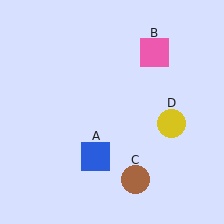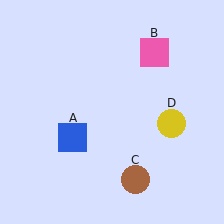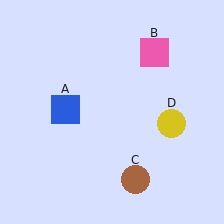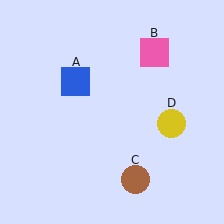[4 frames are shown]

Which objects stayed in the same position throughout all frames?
Pink square (object B) and brown circle (object C) and yellow circle (object D) remained stationary.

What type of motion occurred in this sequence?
The blue square (object A) rotated clockwise around the center of the scene.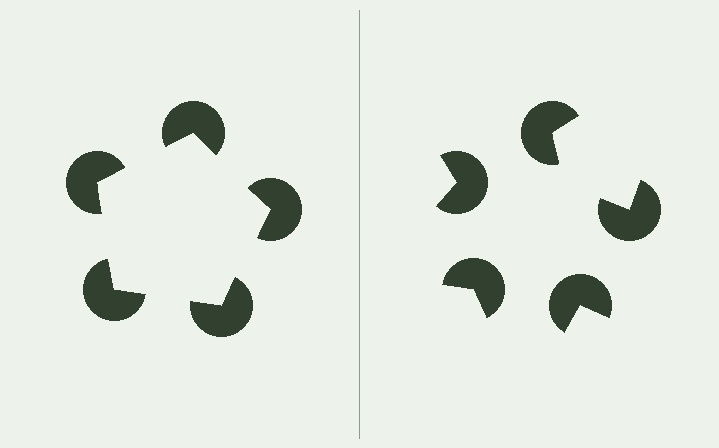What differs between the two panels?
The pac-man discs are positioned identically on both sides; only the wedge orientations differ. On the left they align to a pentagon; on the right they are misaligned.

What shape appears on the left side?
An illusory pentagon.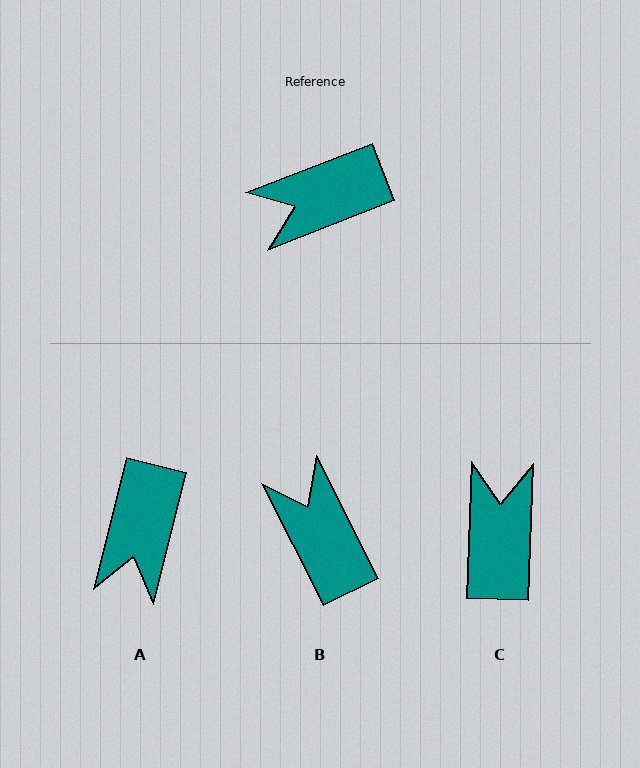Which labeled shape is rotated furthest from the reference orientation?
C, about 113 degrees away.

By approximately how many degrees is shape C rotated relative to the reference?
Approximately 113 degrees clockwise.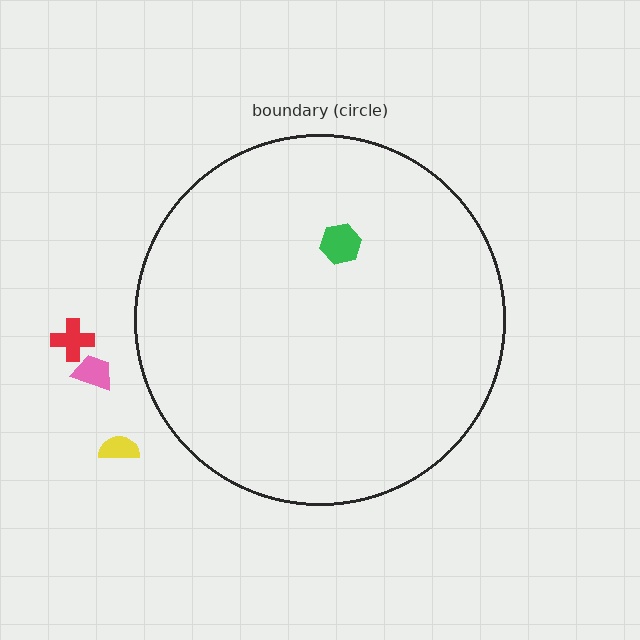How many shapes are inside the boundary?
1 inside, 3 outside.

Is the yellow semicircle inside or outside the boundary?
Outside.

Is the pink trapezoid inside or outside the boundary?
Outside.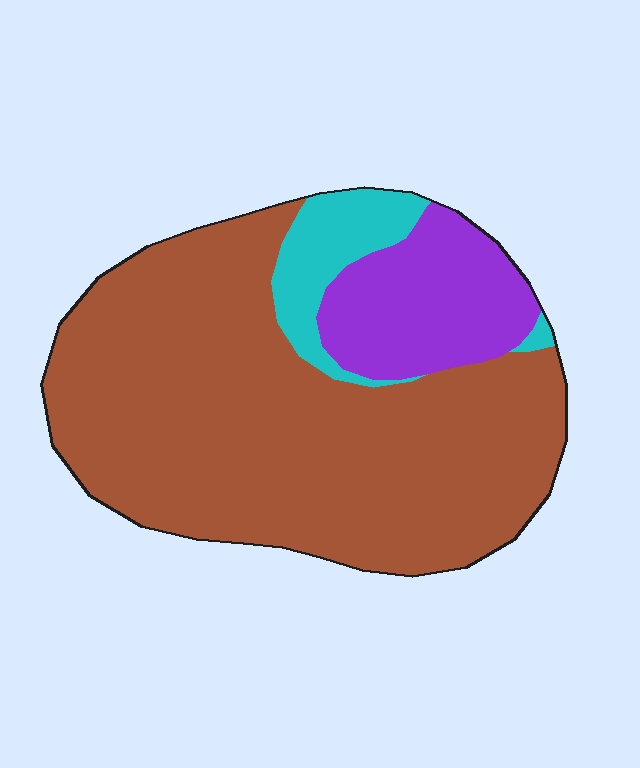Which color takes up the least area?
Cyan, at roughly 10%.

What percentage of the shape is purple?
Purple takes up between a sixth and a third of the shape.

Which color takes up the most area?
Brown, at roughly 75%.